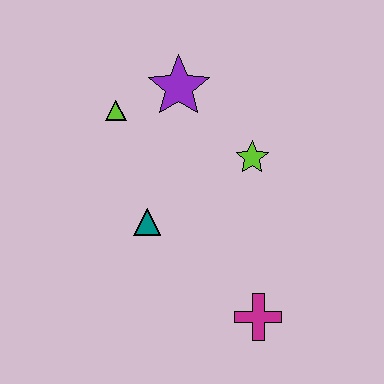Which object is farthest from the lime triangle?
The magenta cross is farthest from the lime triangle.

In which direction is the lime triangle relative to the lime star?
The lime triangle is to the left of the lime star.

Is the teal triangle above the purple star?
No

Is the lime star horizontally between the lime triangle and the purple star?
No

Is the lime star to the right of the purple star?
Yes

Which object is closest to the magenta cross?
The teal triangle is closest to the magenta cross.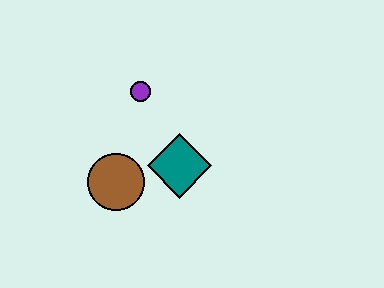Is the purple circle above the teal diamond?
Yes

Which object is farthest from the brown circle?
The purple circle is farthest from the brown circle.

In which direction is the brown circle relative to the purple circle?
The brown circle is below the purple circle.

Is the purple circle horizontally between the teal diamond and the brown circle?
Yes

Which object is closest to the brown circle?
The teal diamond is closest to the brown circle.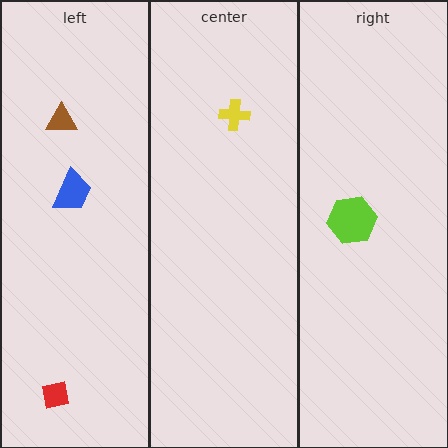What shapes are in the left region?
The brown triangle, the red square, the blue trapezoid.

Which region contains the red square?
The left region.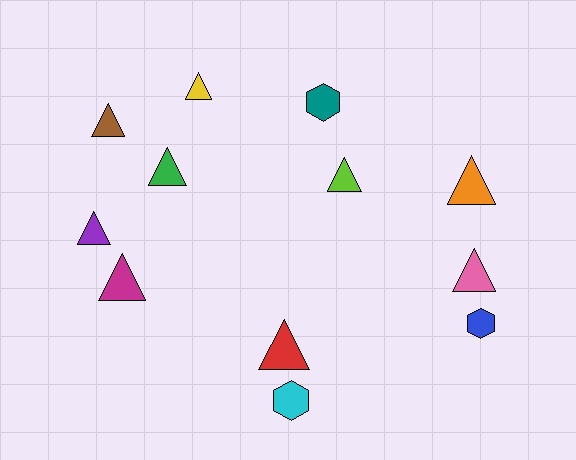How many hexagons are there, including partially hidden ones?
There are 3 hexagons.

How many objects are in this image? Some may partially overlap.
There are 12 objects.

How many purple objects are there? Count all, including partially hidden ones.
There is 1 purple object.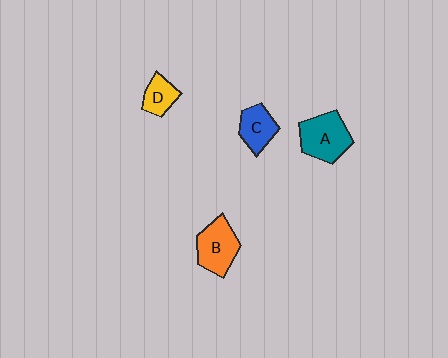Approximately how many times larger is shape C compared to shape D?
Approximately 1.3 times.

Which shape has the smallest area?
Shape D (yellow).